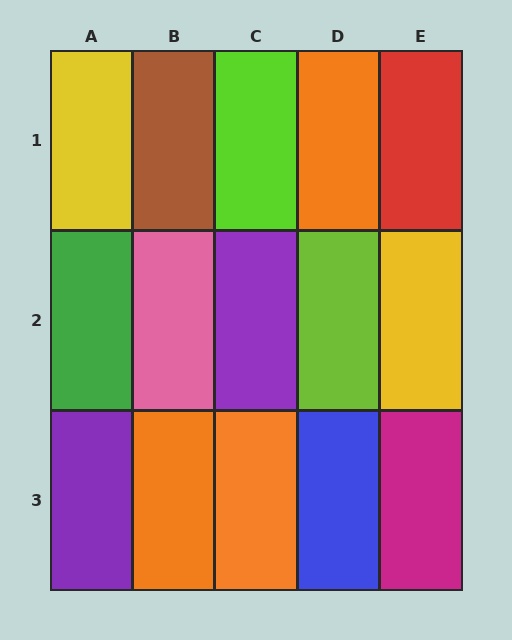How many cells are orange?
3 cells are orange.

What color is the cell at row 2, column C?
Purple.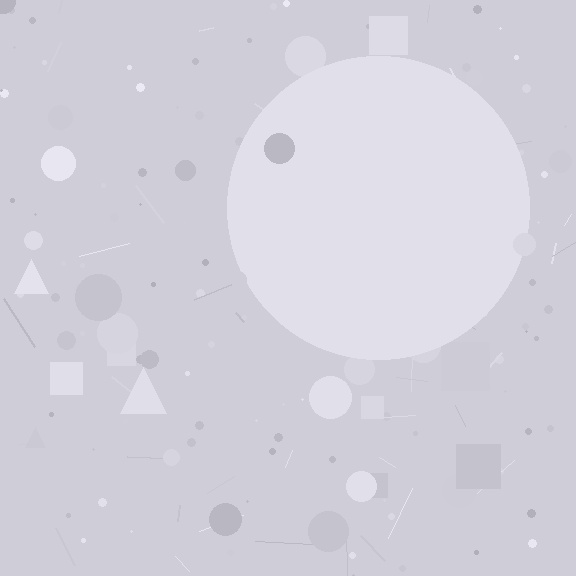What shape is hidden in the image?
A circle is hidden in the image.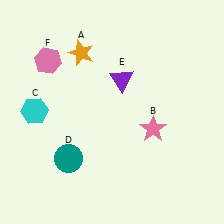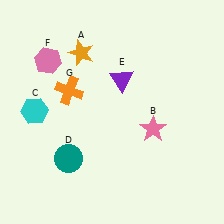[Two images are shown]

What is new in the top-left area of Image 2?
An orange cross (G) was added in the top-left area of Image 2.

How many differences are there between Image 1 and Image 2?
There is 1 difference between the two images.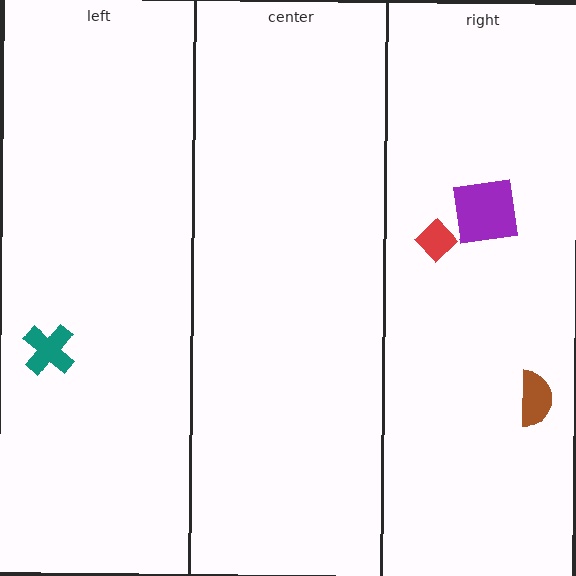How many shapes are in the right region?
3.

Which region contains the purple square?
The right region.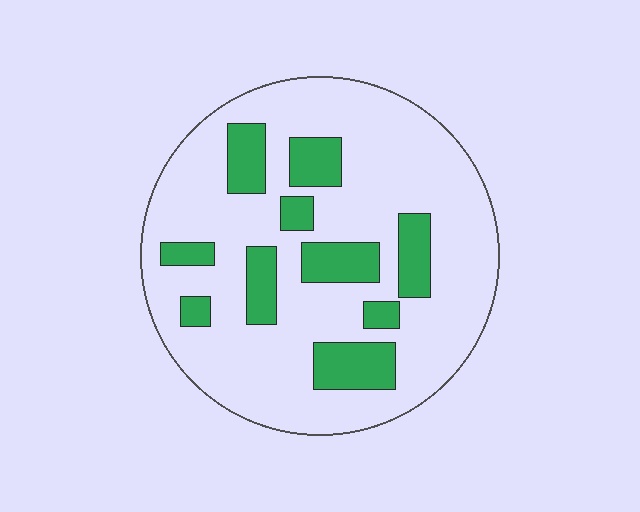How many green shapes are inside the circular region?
10.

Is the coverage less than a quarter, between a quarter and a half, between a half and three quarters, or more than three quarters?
Less than a quarter.